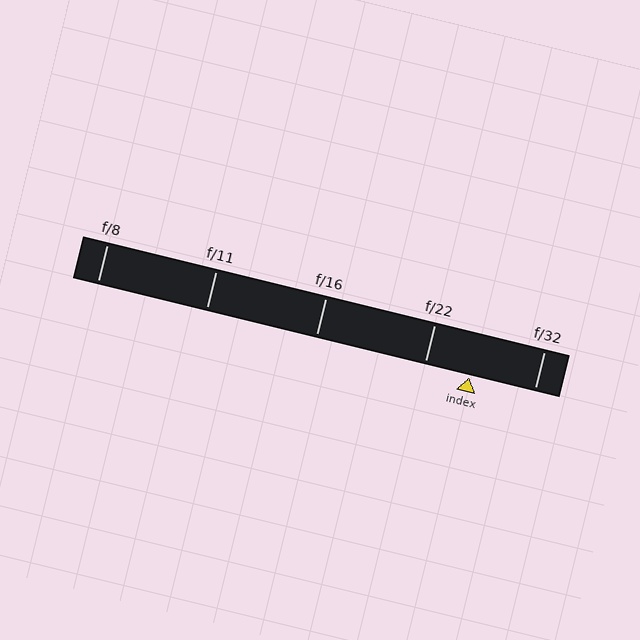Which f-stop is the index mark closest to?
The index mark is closest to f/22.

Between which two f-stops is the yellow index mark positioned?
The index mark is between f/22 and f/32.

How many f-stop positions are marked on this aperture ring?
There are 5 f-stop positions marked.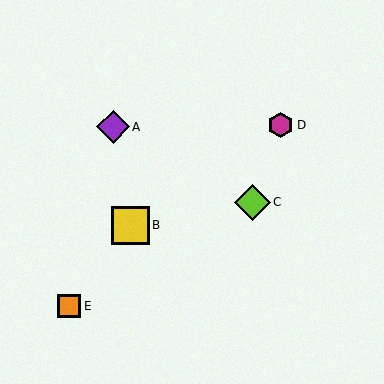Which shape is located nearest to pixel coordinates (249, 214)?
The lime diamond (labeled C) at (252, 202) is nearest to that location.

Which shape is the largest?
The yellow square (labeled B) is the largest.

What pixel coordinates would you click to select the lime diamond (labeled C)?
Click at (252, 202) to select the lime diamond C.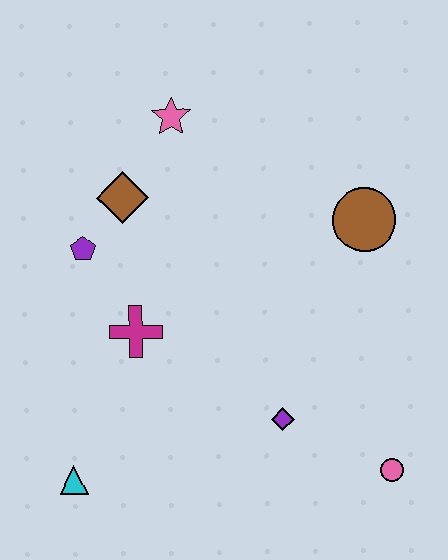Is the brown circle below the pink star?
Yes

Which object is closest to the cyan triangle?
The magenta cross is closest to the cyan triangle.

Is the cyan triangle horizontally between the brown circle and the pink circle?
No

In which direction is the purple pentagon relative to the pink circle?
The purple pentagon is to the left of the pink circle.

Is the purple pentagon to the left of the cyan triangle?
No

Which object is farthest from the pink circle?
The pink star is farthest from the pink circle.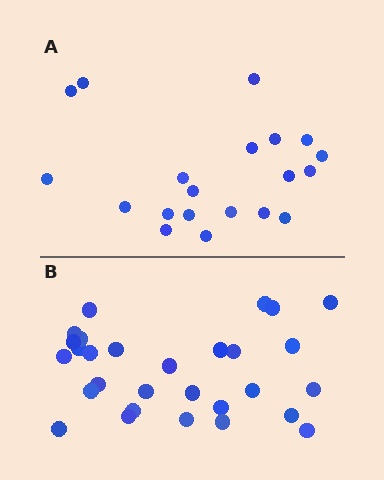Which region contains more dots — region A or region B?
Region B (the bottom region) has more dots.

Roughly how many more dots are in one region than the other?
Region B has roughly 8 or so more dots than region A.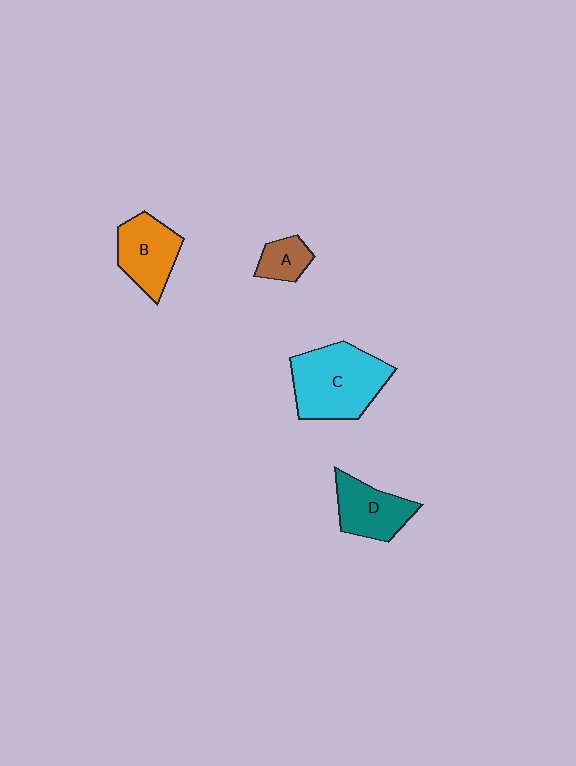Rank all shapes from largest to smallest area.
From largest to smallest: C (cyan), B (orange), D (teal), A (brown).